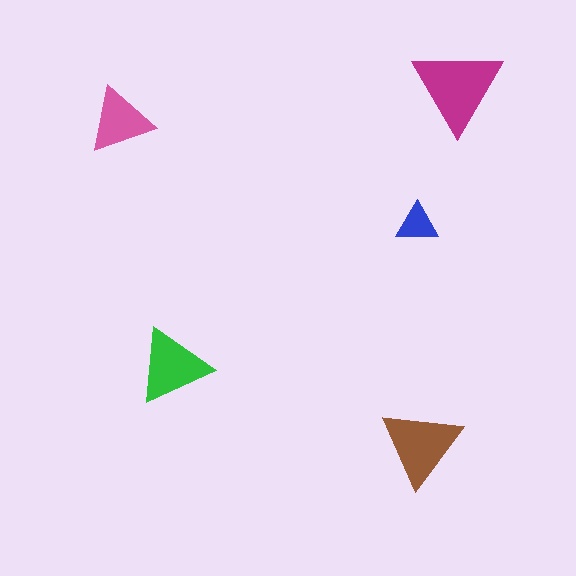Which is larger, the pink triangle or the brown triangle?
The brown one.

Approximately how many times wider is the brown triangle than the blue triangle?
About 2 times wider.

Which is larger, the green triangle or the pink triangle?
The green one.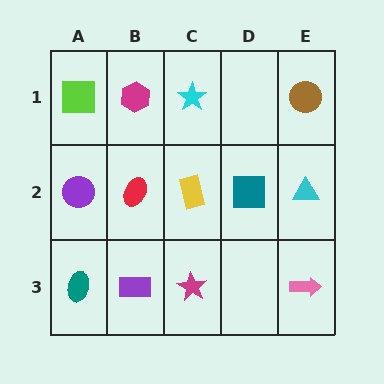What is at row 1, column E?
A brown circle.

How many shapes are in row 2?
5 shapes.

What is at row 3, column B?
A purple rectangle.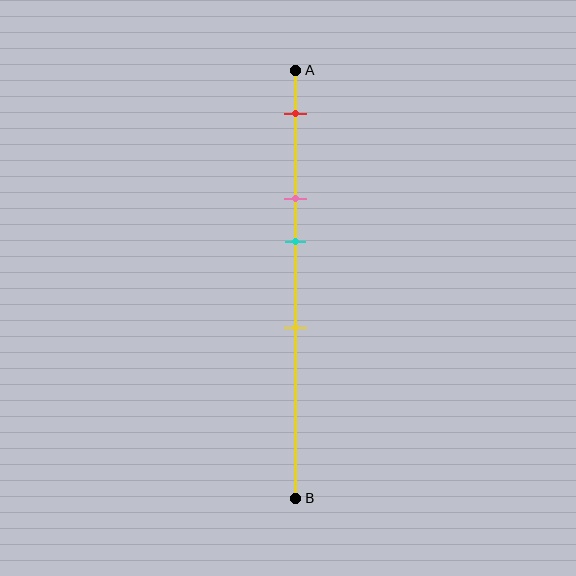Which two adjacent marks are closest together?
The pink and cyan marks are the closest adjacent pair.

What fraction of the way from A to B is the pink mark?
The pink mark is approximately 30% (0.3) of the way from A to B.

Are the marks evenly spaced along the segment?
No, the marks are not evenly spaced.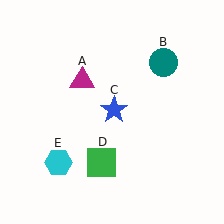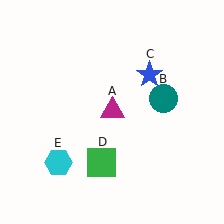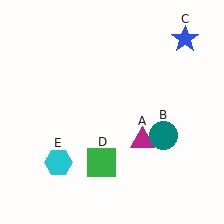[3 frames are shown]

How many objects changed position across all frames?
3 objects changed position: magenta triangle (object A), teal circle (object B), blue star (object C).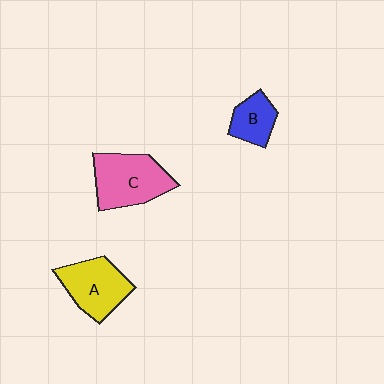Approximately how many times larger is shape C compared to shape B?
Approximately 1.9 times.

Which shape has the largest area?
Shape C (pink).